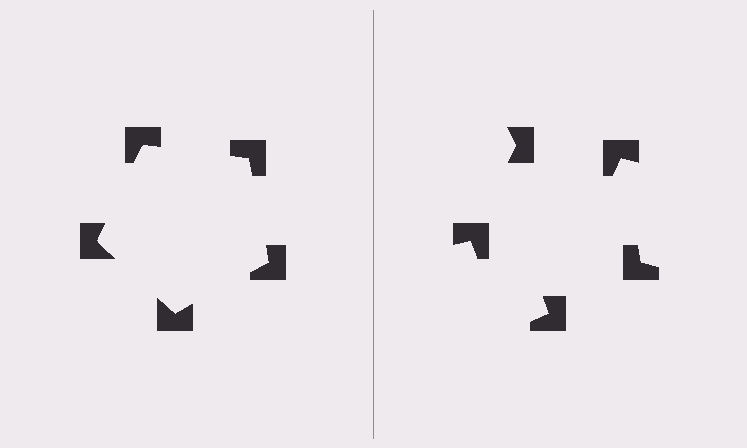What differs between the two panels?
The notched squares are positioned identically on both sides; only the wedge orientations differ. On the left they align to a pentagon; on the right they are misaligned.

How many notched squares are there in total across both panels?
10 — 5 on each side.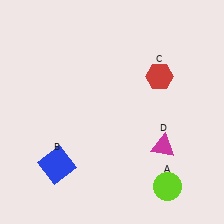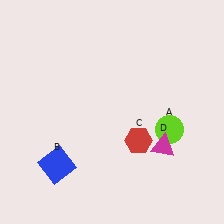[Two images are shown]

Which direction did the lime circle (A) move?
The lime circle (A) moved up.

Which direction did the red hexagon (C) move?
The red hexagon (C) moved down.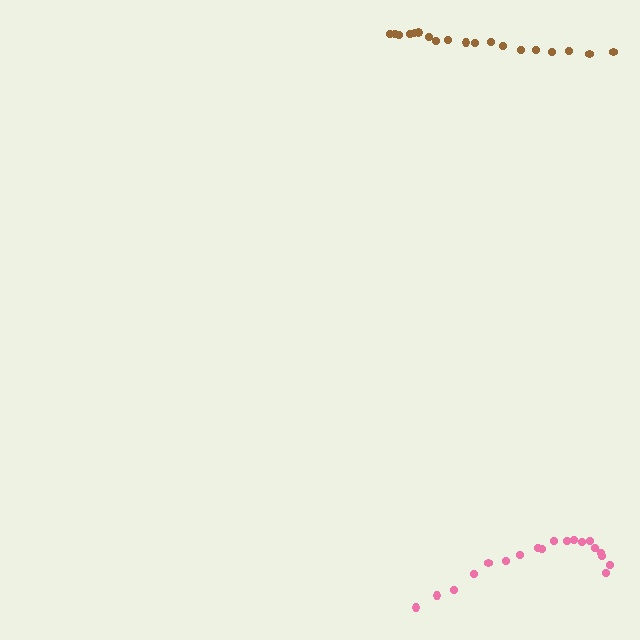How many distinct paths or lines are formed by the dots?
There are 2 distinct paths.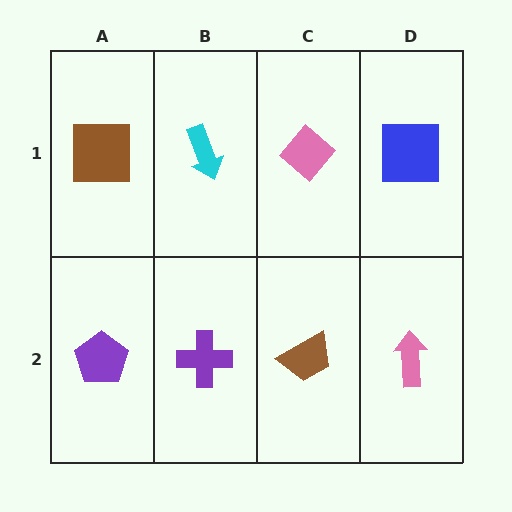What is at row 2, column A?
A purple pentagon.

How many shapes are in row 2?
4 shapes.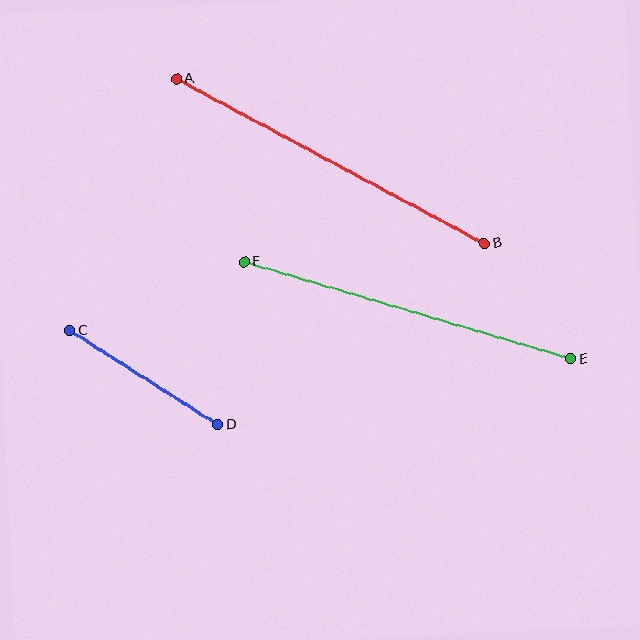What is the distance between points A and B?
The distance is approximately 348 pixels.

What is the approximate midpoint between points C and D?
The midpoint is at approximately (144, 378) pixels.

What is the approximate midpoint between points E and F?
The midpoint is at approximately (408, 310) pixels.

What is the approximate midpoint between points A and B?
The midpoint is at approximately (330, 161) pixels.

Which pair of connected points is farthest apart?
Points A and B are farthest apart.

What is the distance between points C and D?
The distance is approximately 175 pixels.